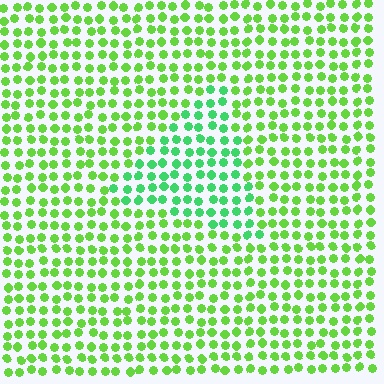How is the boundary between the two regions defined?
The boundary is defined purely by a slight shift in hue (about 33 degrees). Spacing, size, and orientation are identical on both sides.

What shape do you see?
I see a triangle.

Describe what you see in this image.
The image is filled with small lime elements in a uniform arrangement. A triangle-shaped region is visible where the elements are tinted to a slightly different hue, forming a subtle color boundary.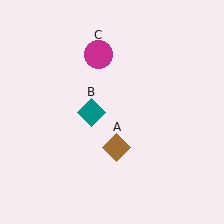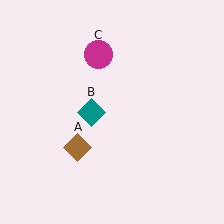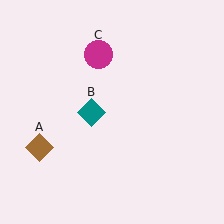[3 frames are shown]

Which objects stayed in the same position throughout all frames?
Teal diamond (object B) and magenta circle (object C) remained stationary.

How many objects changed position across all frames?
1 object changed position: brown diamond (object A).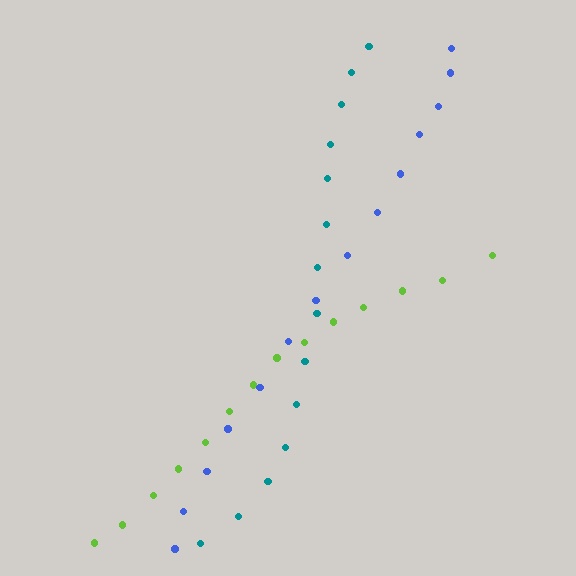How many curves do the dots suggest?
There are 3 distinct paths.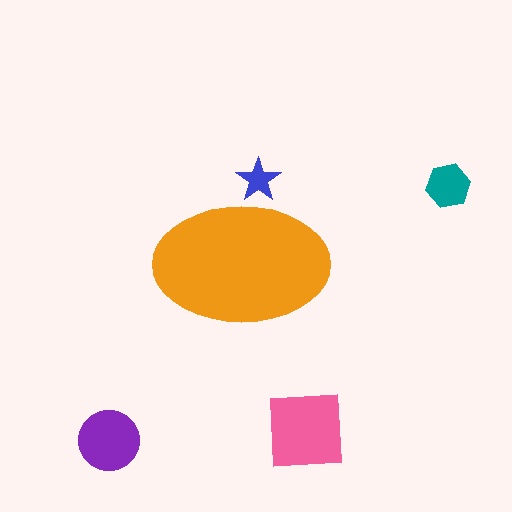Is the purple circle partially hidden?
No, the purple circle is fully visible.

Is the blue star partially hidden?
Yes, the blue star is partially hidden behind the orange ellipse.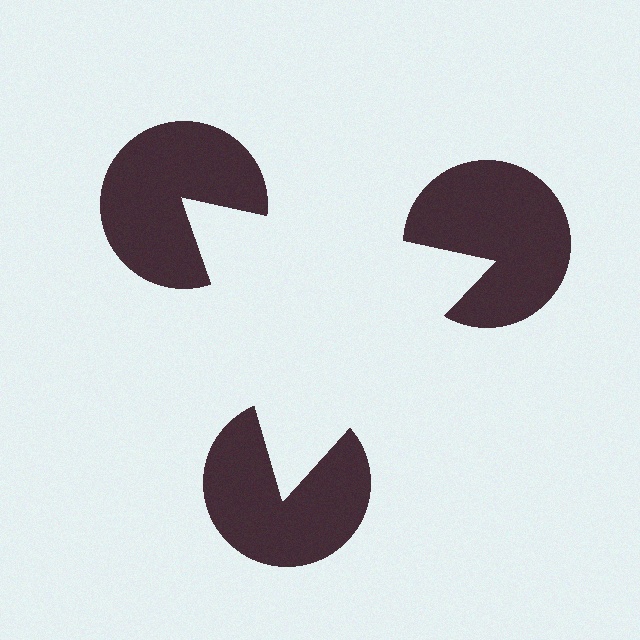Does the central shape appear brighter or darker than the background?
It typically appears slightly brighter than the background, even though no actual brightness change is drawn.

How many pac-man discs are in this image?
There are 3 — one at each vertex of the illusory triangle.